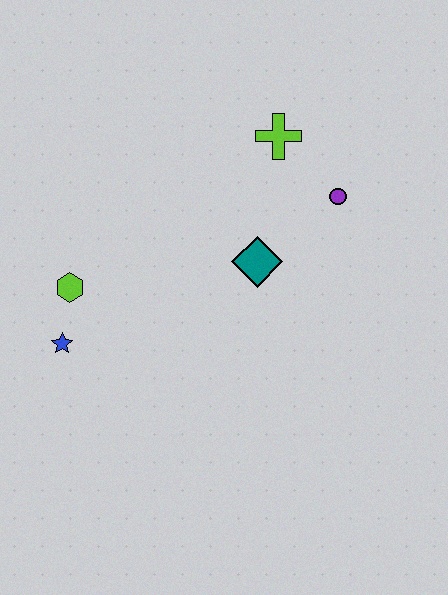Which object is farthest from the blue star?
The purple circle is farthest from the blue star.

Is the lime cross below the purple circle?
No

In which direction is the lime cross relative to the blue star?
The lime cross is to the right of the blue star.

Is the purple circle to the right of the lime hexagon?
Yes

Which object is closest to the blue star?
The lime hexagon is closest to the blue star.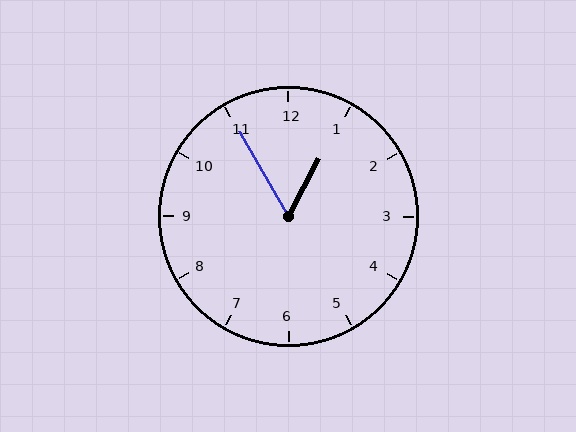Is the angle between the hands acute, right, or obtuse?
It is acute.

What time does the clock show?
12:55.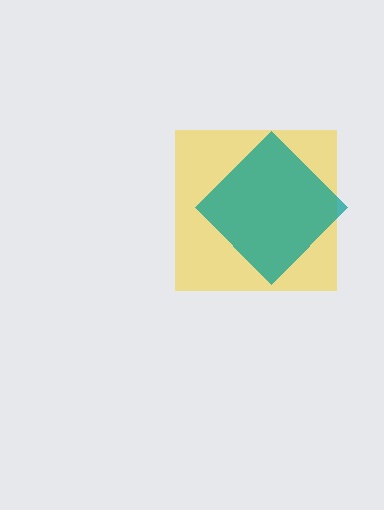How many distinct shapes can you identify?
There are 2 distinct shapes: a yellow square, a teal diamond.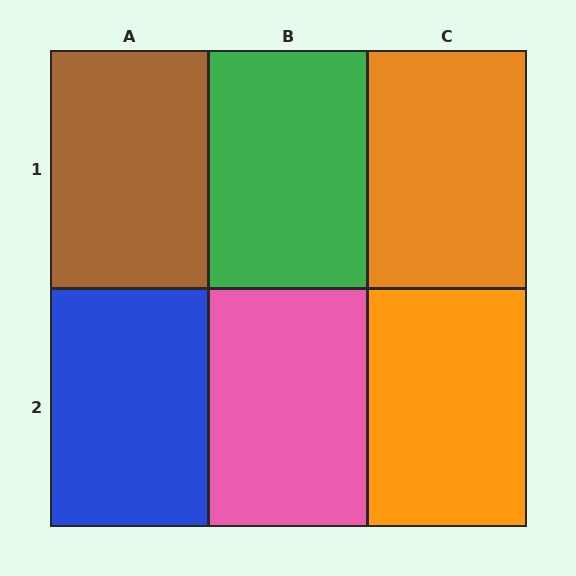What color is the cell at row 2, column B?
Pink.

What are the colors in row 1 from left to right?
Brown, green, orange.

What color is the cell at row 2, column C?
Orange.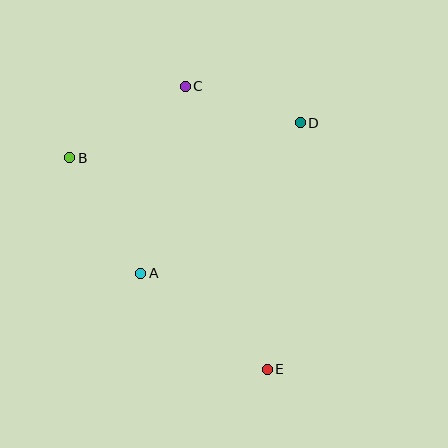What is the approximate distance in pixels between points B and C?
The distance between B and C is approximately 136 pixels.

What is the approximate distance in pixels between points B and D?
The distance between B and D is approximately 233 pixels.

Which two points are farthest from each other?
Points C and E are farthest from each other.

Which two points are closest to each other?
Points C and D are closest to each other.